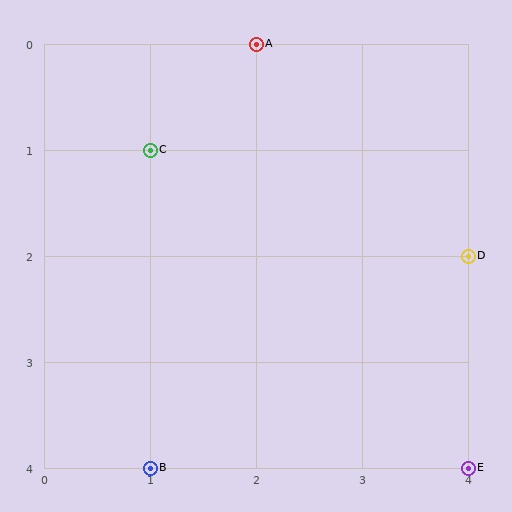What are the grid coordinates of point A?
Point A is at grid coordinates (2, 0).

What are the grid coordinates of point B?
Point B is at grid coordinates (1, 4).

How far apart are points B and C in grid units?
Points B and C are 3 rows apart.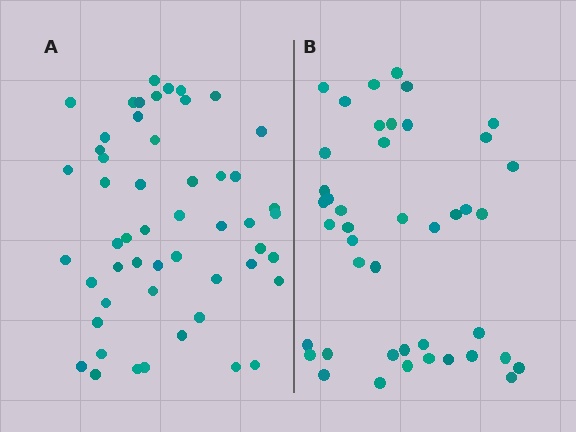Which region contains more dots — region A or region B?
Region A (the left region) has more dots.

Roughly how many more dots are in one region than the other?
Region A has roughly 8 or so more dots than region B.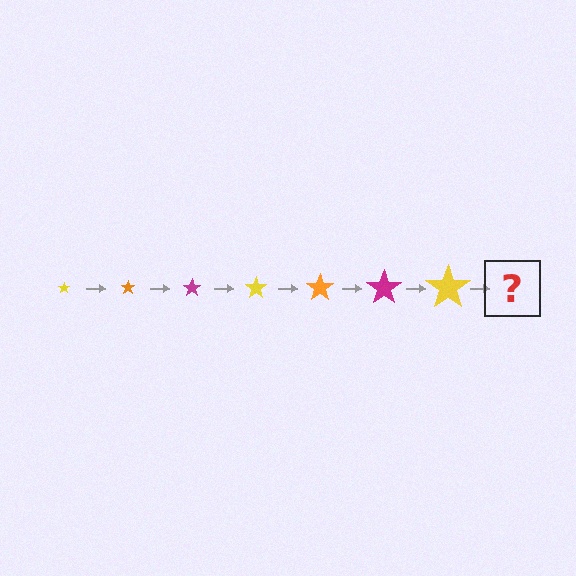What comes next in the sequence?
The next element should be an orange star, larger than the previous one.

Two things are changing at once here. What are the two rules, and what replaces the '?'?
The two rules are that the star grows larger each step and the color cycles through yellow, orange, and magenta. The '?' should be an orange star, larger than the previous one.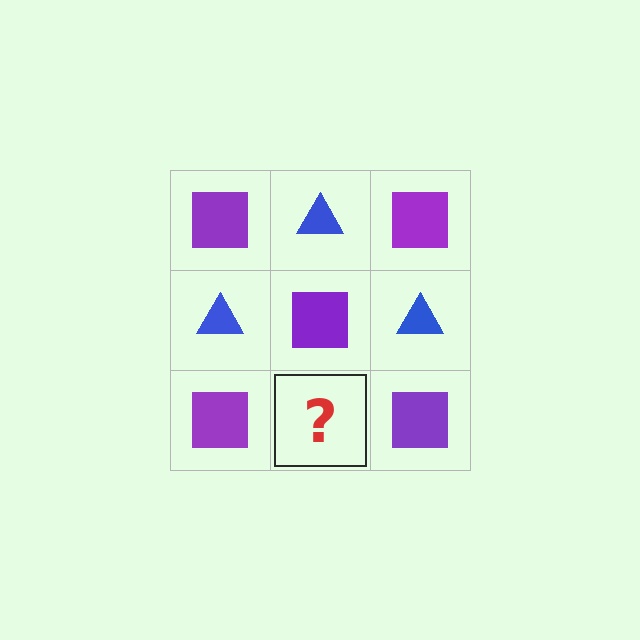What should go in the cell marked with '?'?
The missing cell should contain a blue triangle.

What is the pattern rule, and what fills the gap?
The rule is that it alternates purple square and blue triangle in a checkerboard pattern. The gap should be filled with a blue triangle.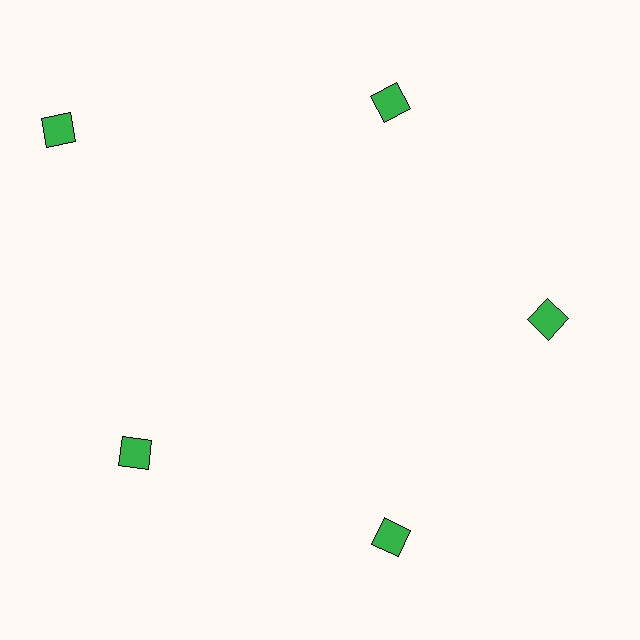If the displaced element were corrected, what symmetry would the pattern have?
It would have 5-fold rotational symmetry — the pattern would map onto itself every 72 degrees.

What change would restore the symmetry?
The symmetry would be restored by moving it inward, back onto the ring so that all 5 diamonds sit at equal angles and equal distance from the center.